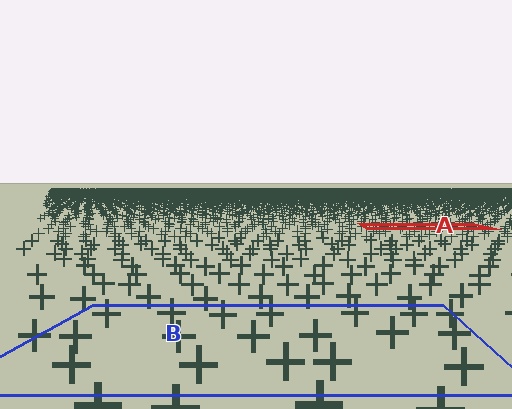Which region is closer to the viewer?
Region B is closer. The texture elements there are larger and more spread out.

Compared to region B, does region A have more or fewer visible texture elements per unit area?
Region A has more texture elements per unit area — they are packed more densely because it is farther away.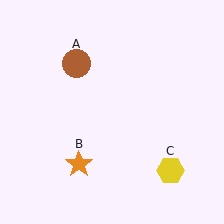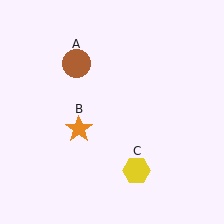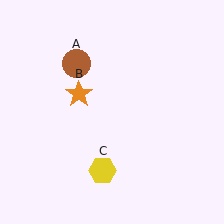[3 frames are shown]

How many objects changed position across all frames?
2 objects changed position: orange star (object B), yellow hexagon (object C).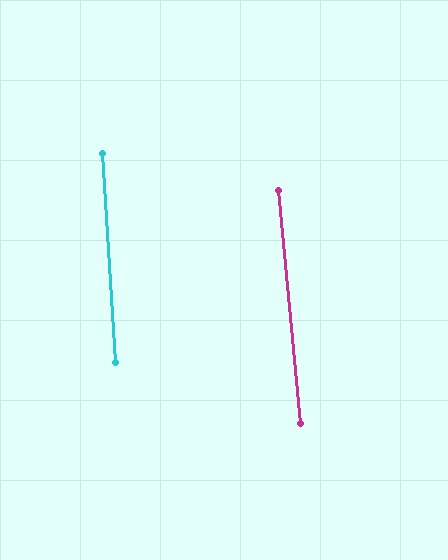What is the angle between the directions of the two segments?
Approximately 2 degrees.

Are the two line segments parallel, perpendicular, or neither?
Parallel — their directions differ by only 1.9°.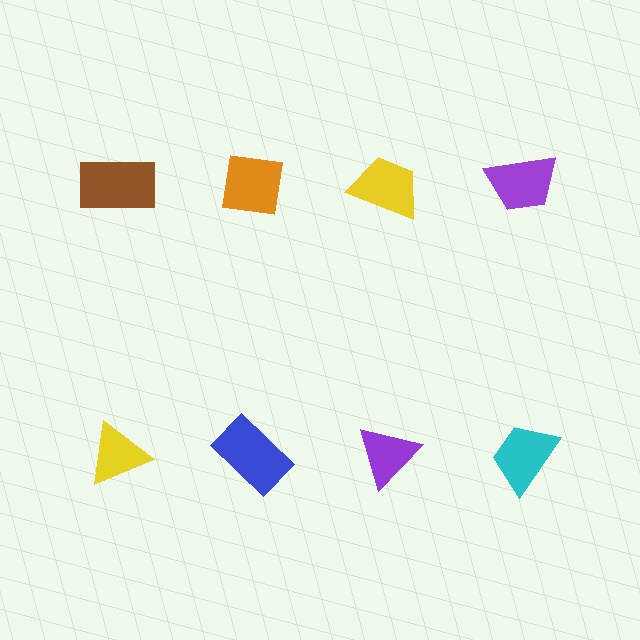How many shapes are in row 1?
4 shapes.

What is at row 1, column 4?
A purple trapezoid.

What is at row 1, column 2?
An orange square.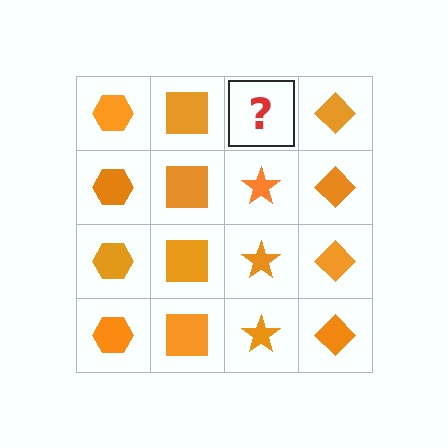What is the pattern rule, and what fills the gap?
The rule is that each column has a consistent shape. The gap should be filled with an orange star.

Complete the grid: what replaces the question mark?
The question mark should be replaced with an orange star.